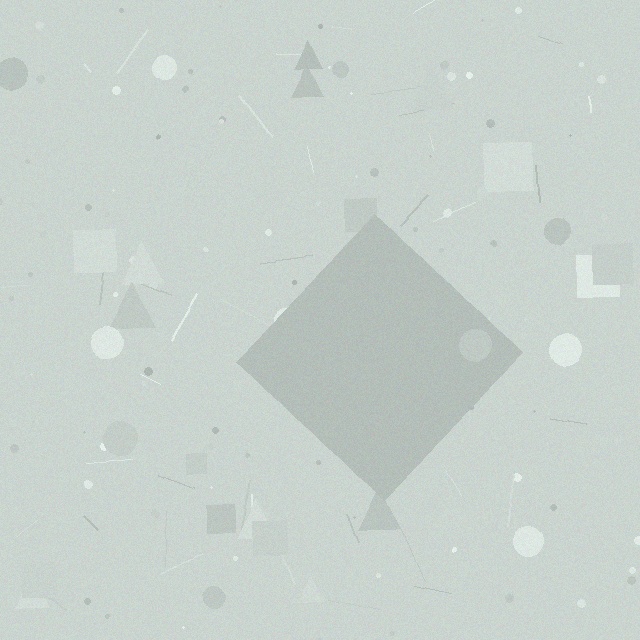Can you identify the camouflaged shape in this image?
The camouflaged shape is a diamond.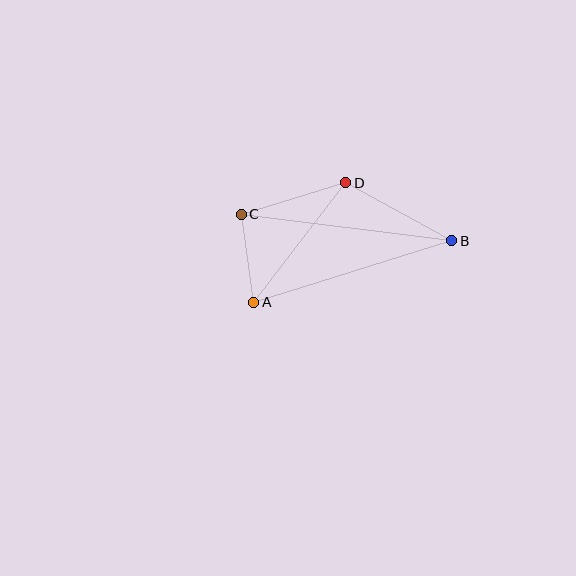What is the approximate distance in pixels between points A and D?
The distance between A and D is approximately 151 pixels.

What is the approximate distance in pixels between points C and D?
The distance between C and D is approximately 109 pixels.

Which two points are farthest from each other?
Points B and C are farthest from each other.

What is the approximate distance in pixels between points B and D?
The distance between B and D is approximately 121 pixels.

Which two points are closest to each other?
Points A and C are closest to each other.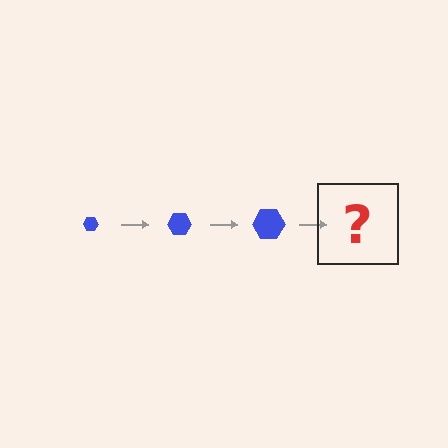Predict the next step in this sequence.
The next step is a blue hexagon, larger than the previous one.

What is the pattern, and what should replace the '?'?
The pattern is that the hexagon gets progressively larger each step. The '?' should be a blue hexagon, larger than the previous one.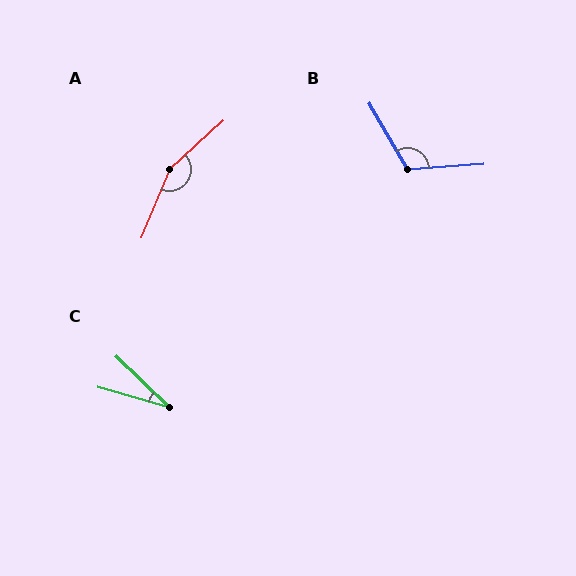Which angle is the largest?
A, at approximately 155 degrees.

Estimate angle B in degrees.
Approximately 116 degrees.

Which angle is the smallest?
C, at approximately 28 degrees.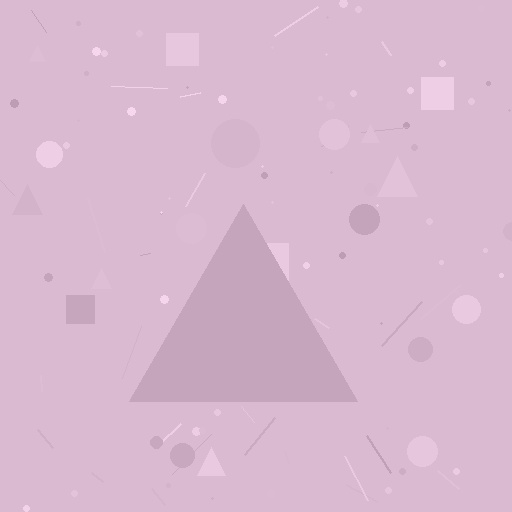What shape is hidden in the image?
A triangle is hidden in the image.